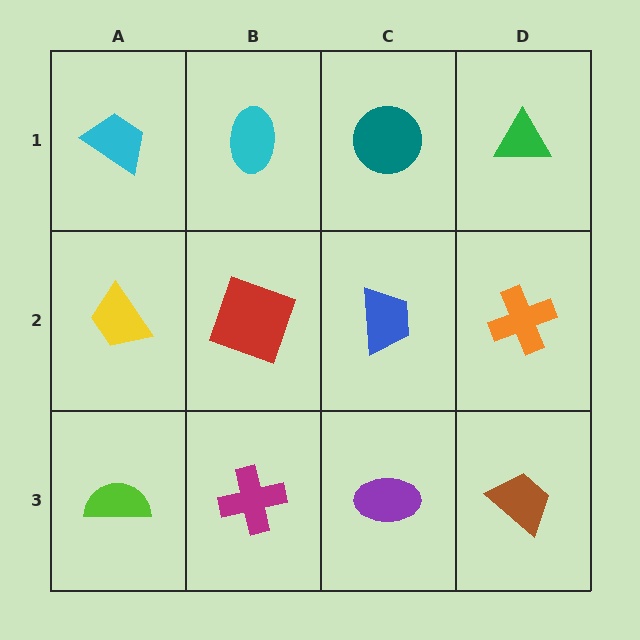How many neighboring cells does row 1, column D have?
2.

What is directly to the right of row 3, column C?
A brown trapezoid.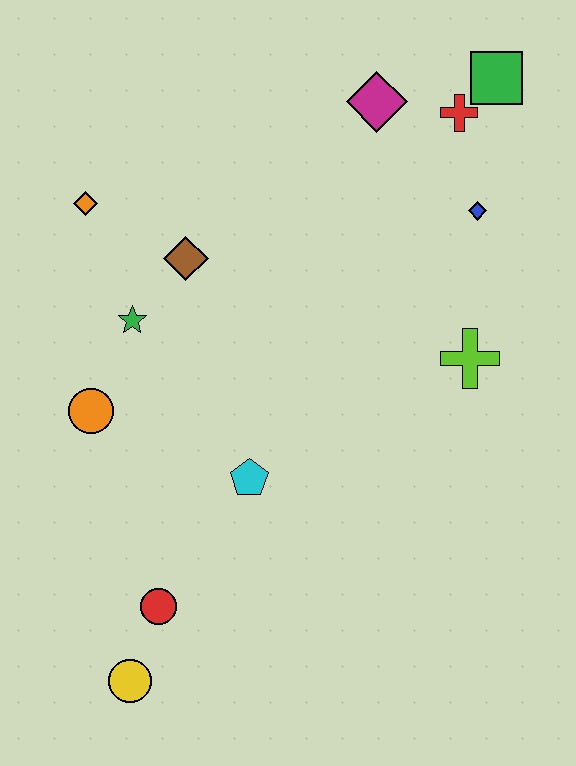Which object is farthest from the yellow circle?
The green square is farthest from the yellow circle.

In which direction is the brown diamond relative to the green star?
The brown diamond is above the green star.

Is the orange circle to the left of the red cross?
Yes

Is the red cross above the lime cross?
Yes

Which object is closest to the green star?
The brown diamond is closest to the green star.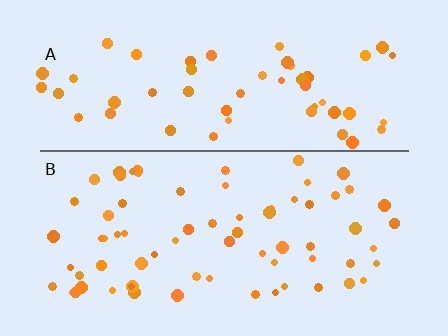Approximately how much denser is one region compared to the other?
Approximately 1.3× — region B over region A.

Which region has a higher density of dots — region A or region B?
B (the bottom).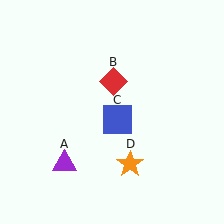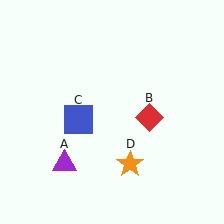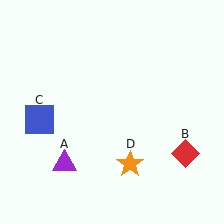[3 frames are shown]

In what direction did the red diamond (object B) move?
The red diamond (object B) moved down and to the right.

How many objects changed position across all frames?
2 objects changed position: red diamond (object B), blue square (object C).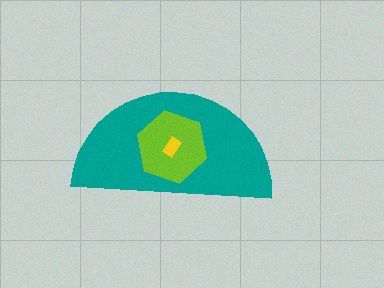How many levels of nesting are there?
3.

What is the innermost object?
The yellow rectangle.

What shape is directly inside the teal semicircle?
The lime hexagon.